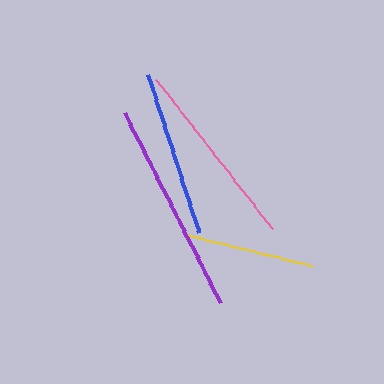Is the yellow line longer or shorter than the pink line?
The pink line is longer than the yellow line.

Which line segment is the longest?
The purple line is the longest at approximately 213 pixels.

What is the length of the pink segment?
The pink segment is approximately 191 pixels long.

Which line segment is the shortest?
The yellow line is the shortest at approximately 130 pixels.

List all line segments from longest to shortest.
From longest to shortest: purple, pink, blue, yellow.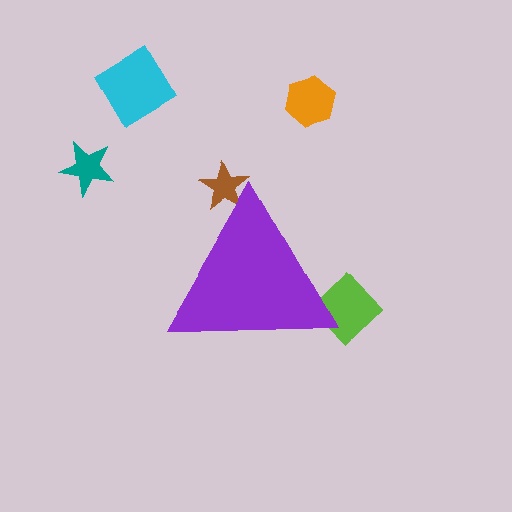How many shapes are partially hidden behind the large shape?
2 shapes are partially hidden.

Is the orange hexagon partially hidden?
No, the orange hexagon is fully visible.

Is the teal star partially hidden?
No, the teal star is fully visible.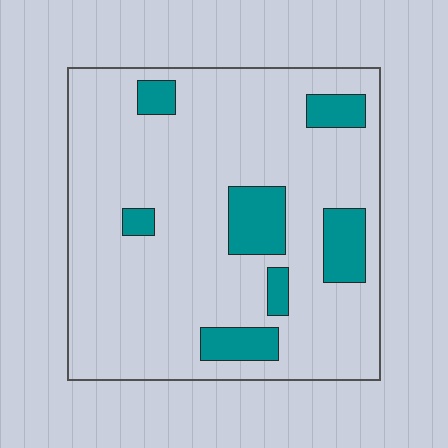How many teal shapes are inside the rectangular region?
7.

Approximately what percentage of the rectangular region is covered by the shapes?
Approximately 15%.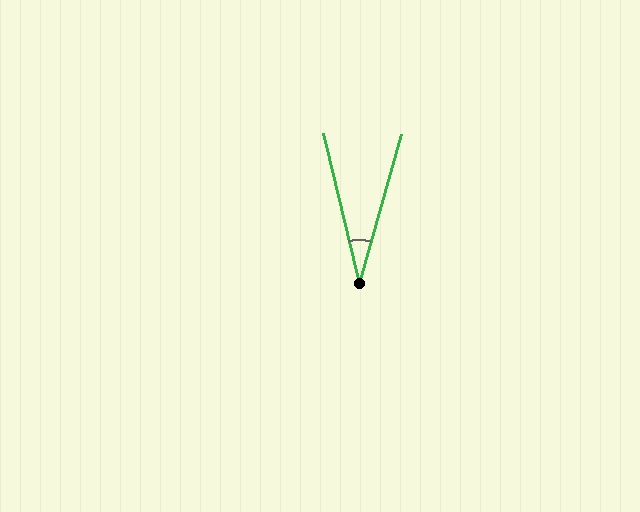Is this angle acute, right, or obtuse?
It is acute.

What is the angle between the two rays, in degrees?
Approximately 29 degrees.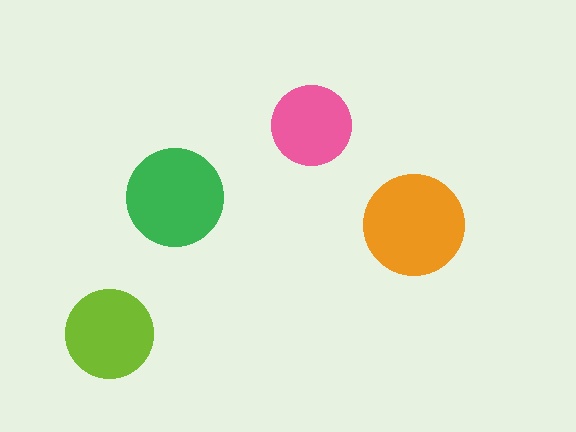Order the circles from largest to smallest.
the orange one, the green one, the lime one, the pink one.